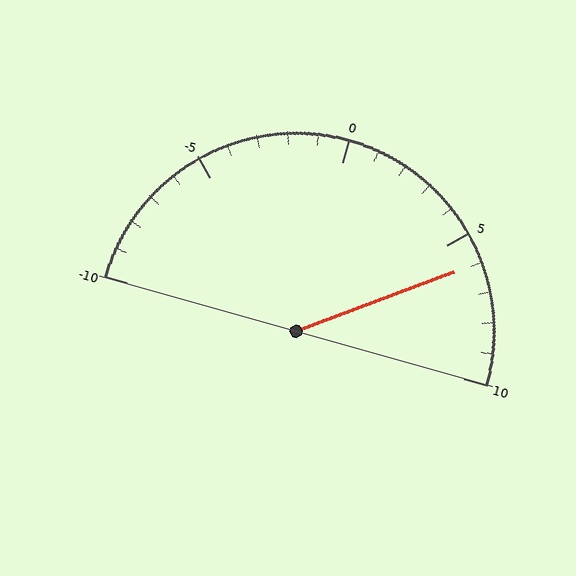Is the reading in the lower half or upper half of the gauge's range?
The reading is in the upper half of the range (-10 to 10).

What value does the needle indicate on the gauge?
The needle indicates approximately 6.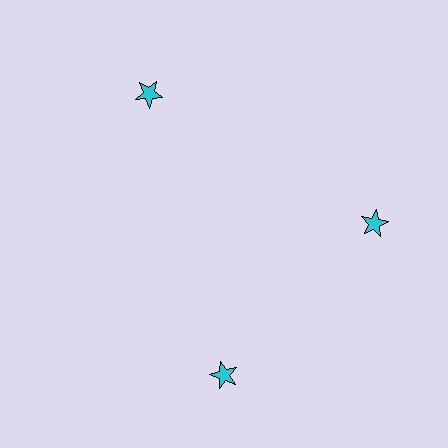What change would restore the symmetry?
The symmetry would be restored by rotating it back into even spacing with its neighbors so that all 3 stars sit at equal angles and equal distance from the center.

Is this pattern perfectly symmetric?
No. The 3 cyan stars are arranged in a ring, but one element near the 7 o'clock position is rotated out of alignment along the ring, breaking the 3-fold rotational symmetry.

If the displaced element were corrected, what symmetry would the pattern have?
It would have 3-fold rotational symmetry — the pattern would map onto itself every 120 degrees.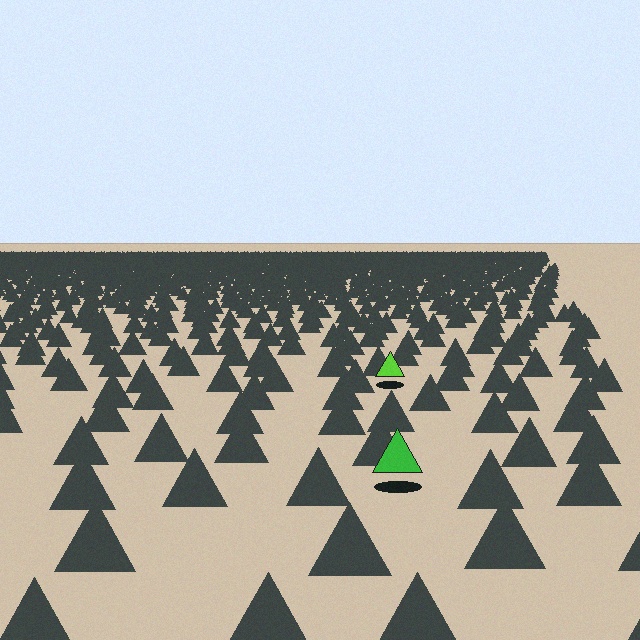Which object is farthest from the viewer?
The lime triangle is farthest from the viewer. It appears smaller and the ground texture around it is denser.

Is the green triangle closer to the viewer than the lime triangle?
Yes. The green triangle is closer — you can tell from the texture gradient: the ground texture is coarser near it.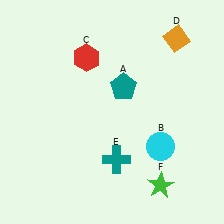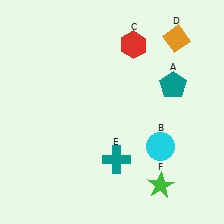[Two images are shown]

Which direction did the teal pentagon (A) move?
The teal pentagon (A) moved right.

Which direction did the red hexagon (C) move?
The red hexagon (C) moved right.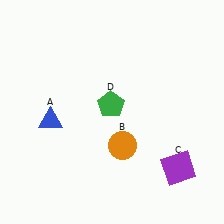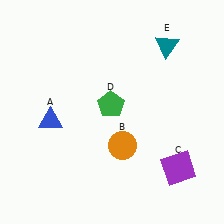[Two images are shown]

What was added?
A teal triangle (E) was added in Image 2.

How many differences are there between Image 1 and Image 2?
There is 1 difference between the two images.